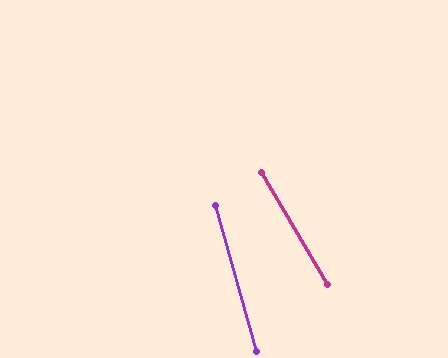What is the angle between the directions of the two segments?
Approximately 15 degrees.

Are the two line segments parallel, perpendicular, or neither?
Neither parallel nor perpendicular — they differ by about 15°.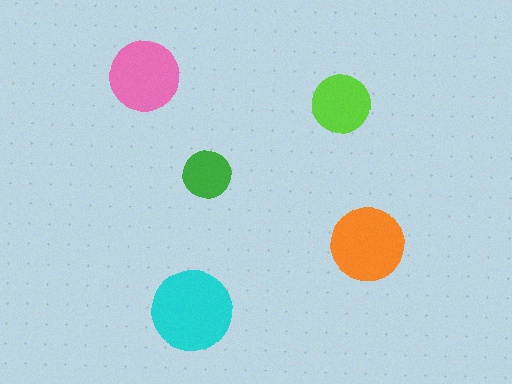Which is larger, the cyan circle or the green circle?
The cyan one.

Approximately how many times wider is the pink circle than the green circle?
About 1.5 times wider.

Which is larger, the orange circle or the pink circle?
The orange one.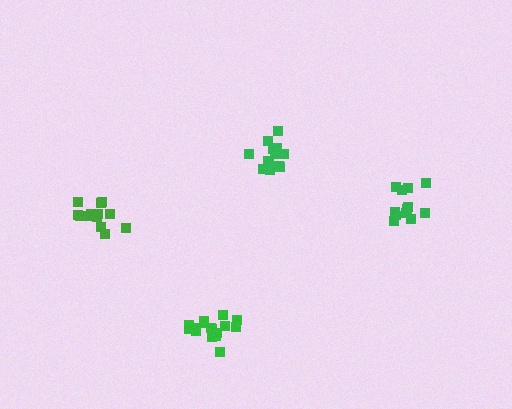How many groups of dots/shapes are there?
There are 4 groups.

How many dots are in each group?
Group 1: 12 dots, Group 2: 13 dots, Group 3: 17 dots, Group 4: 14 dots (56 total).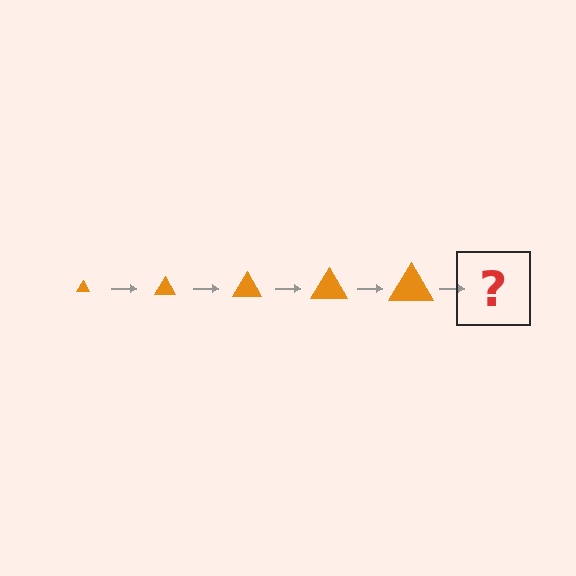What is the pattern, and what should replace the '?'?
The pattern is that the triangle gets progressively larger each step. The '?' should be an orange triangle, larger than the previous one.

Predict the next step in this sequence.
The next step is an orange triangle, larger than the previous one.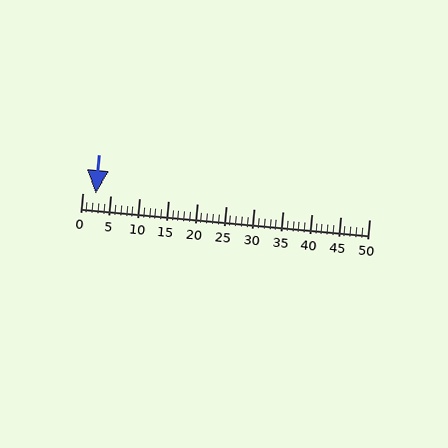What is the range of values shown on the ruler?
The ruler shows values from 0 to 50.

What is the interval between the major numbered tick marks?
The major tick marks are spaced 5 units apart.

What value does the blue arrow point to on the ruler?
The blue arrow points to approximately 2.